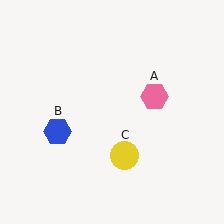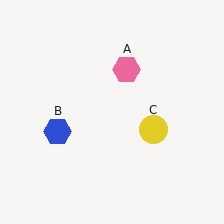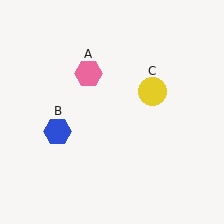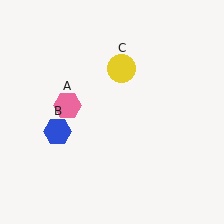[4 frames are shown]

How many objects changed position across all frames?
2 objects changed position: pink hexagon (object A), yellow circle (object C).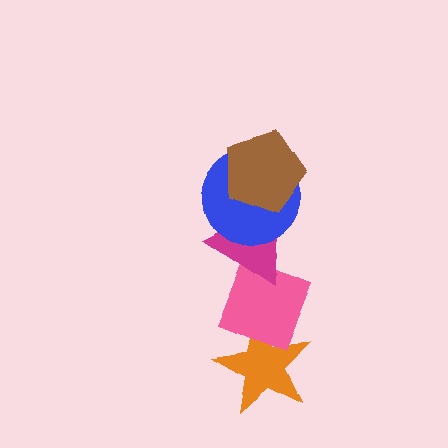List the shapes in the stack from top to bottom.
From top to bottom: the brown pentagon, the blue circle, the magenta triangle, the pink diamond, the orange star.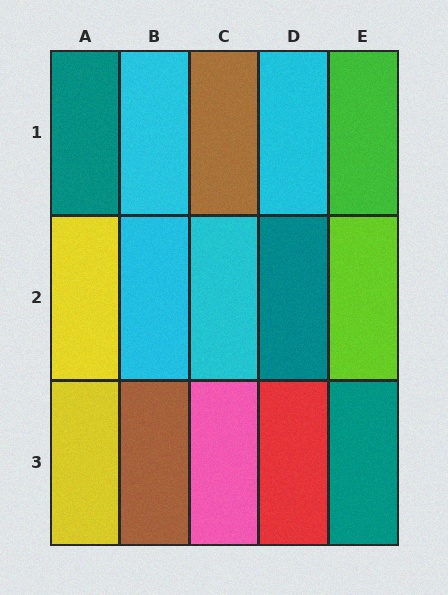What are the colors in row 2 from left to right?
Yellow, cyan, cyan, teal, lime.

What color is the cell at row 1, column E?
Green.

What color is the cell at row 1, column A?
Teal.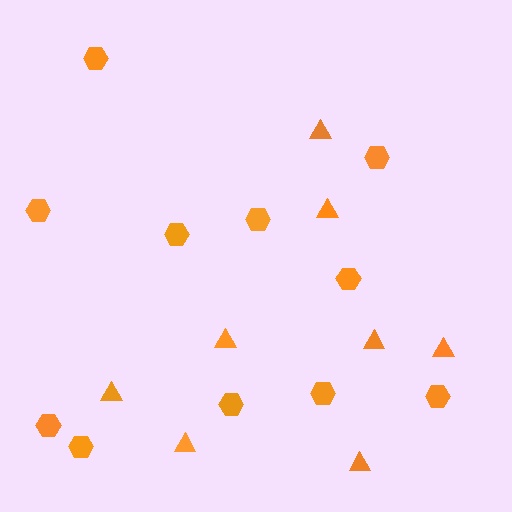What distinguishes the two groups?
There are 2 groups: one group of triangles (8) and one group of hexagons (11).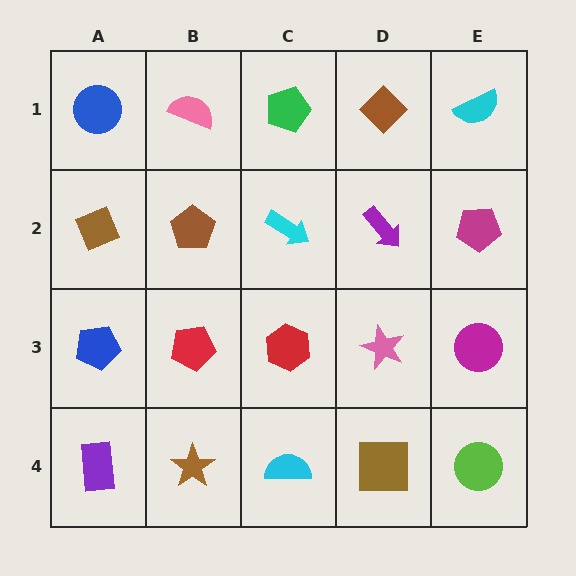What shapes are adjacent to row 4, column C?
A red hexagon (row 3, column C), a brown star (row 4, column B), a brown square (row 4, column D).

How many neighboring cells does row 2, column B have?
4.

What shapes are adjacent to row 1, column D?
A purple arrow (row 2, column D), a green pentagon (row 1, column C), a cyan semicircle (row 1, column E).